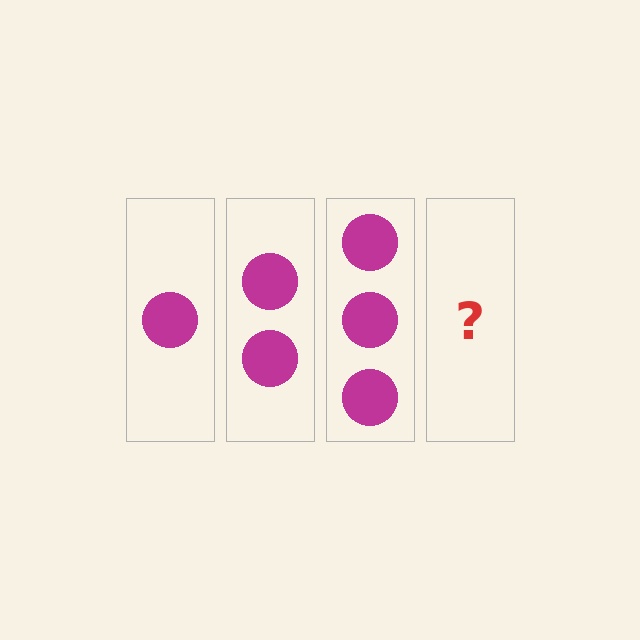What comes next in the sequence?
The next element should be 4 circles.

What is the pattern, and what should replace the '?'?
The pattern is that each step adds one more circle. The '?' should be 4 circles.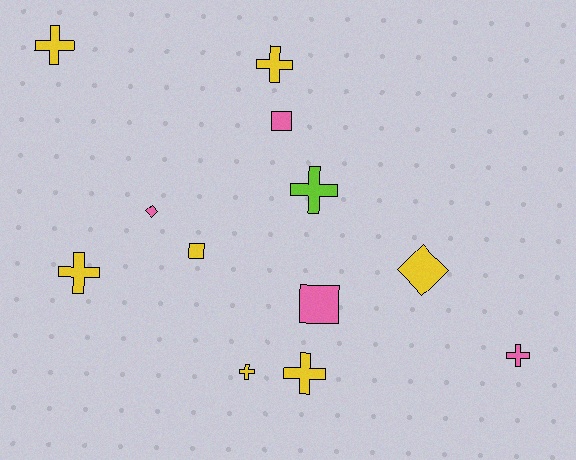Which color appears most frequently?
Yellow, with 7 objects.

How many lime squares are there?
There are no lime squares.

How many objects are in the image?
There are 12 objects.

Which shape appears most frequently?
Cross, with 7 objects.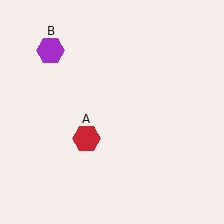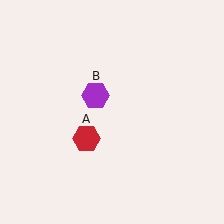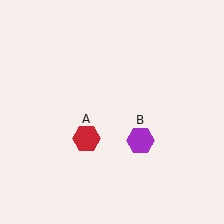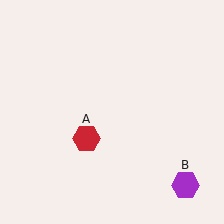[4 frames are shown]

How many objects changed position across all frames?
1 object changed position: purple hexagon (object B).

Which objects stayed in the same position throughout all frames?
Red hexagon (object A) remained stationary.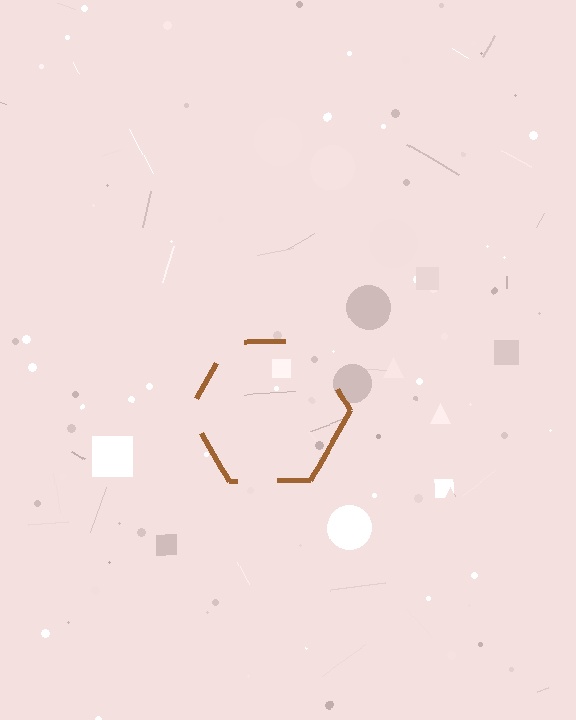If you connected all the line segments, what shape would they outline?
They would outline a hexagon.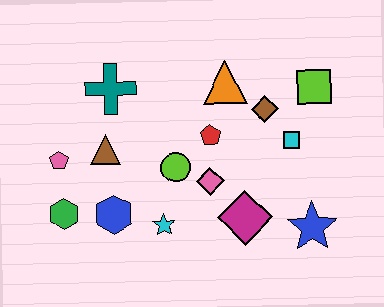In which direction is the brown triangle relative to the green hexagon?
The brown triangle is above the green hexagon.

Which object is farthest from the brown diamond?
The green hexagon is farthest from the brown diamond.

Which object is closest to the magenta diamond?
The pink diamond is closest to the magenta diamond.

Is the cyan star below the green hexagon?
Yes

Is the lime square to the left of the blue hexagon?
No